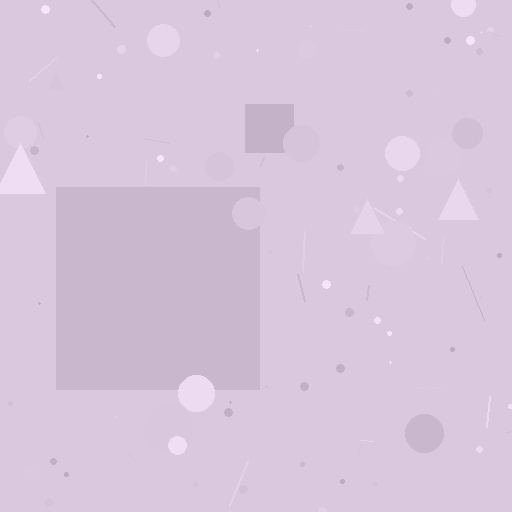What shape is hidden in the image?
A square is hidden in the image.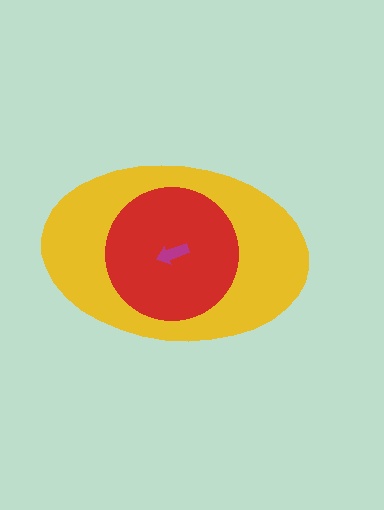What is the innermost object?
The magenta arrow.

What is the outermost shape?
The yellow ellipse.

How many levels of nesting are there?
3.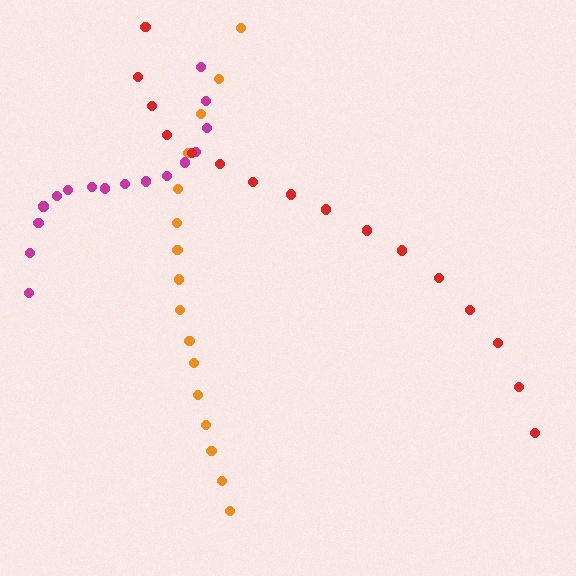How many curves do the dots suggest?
There are 3 distinct paths.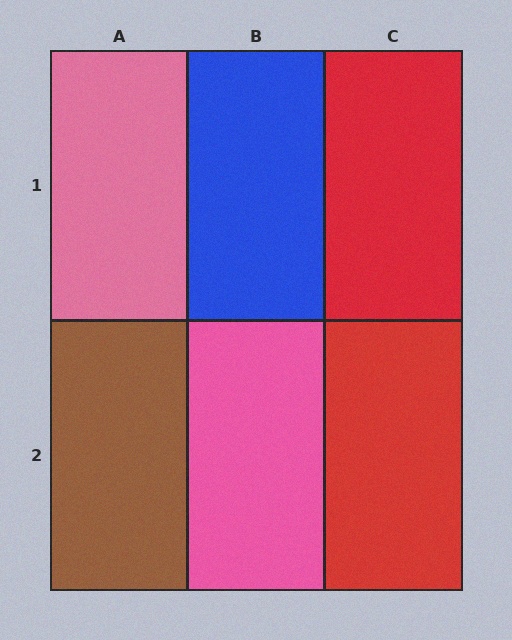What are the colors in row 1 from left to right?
Pink, blue, red.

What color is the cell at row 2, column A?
Brown.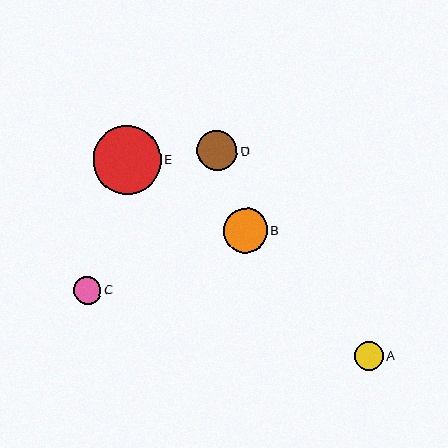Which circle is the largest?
Circle E is the largest with a size of approximately 68 pixels.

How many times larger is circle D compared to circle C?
Circle D is approximately 1.5 times the size of circle C.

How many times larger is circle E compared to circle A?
Circle E is approximately 2.3 times the size of circle A.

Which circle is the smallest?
Circle C is the smallest with a size of approximately 27 pixels.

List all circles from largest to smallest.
From largest to smallest: E, B, D, A, C.